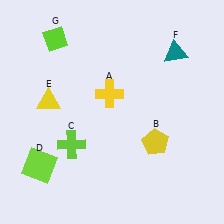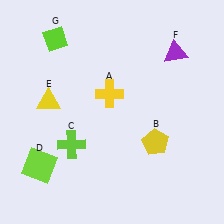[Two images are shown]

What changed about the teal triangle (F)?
In Image 1, F is teal. In Image 2, it changed to purple.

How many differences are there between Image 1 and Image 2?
There is 1 difference between the two images.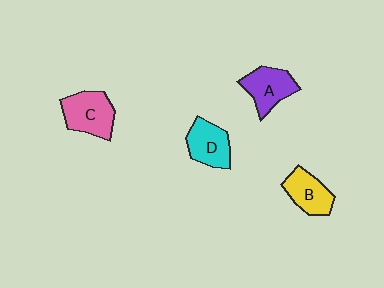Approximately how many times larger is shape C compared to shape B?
Approximately 1.2 times.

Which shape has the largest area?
Shape C (pink).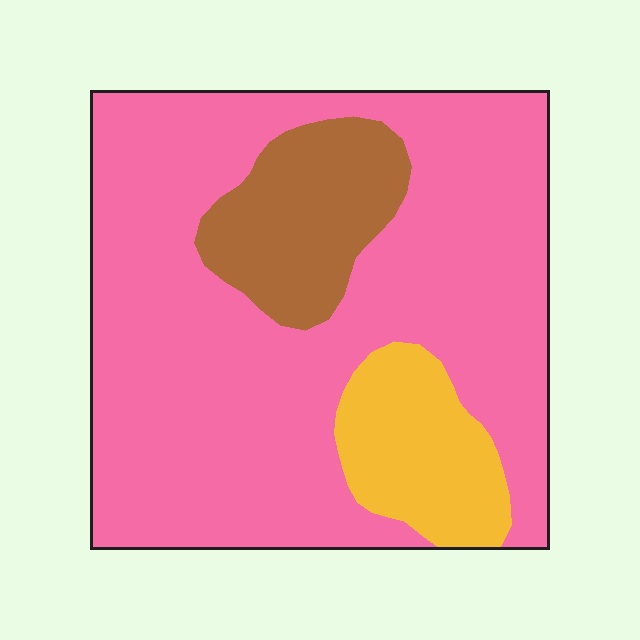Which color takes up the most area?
Pink, at roughly 75%.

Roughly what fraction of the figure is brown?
Brown takes up less than a quarter of the figure.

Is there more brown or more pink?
Pink.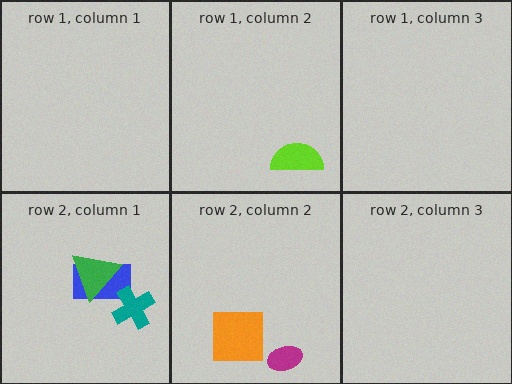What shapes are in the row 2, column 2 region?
The magenta ellipse, the orange square.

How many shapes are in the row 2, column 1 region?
3.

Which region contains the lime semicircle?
The row 1, column 2 region.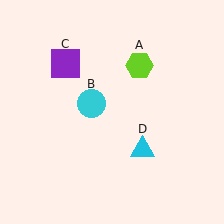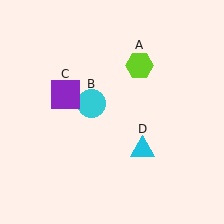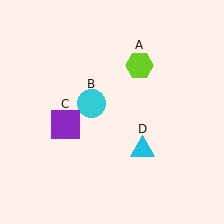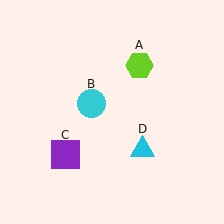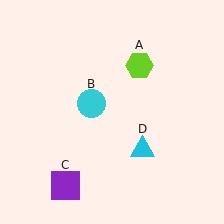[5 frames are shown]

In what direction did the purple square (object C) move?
The purple square (object C) moved down.